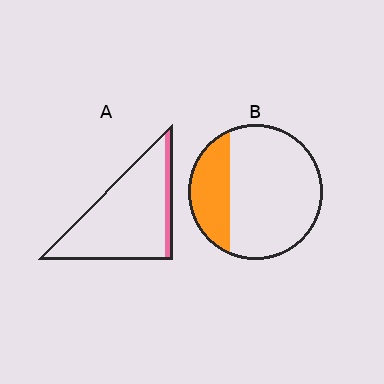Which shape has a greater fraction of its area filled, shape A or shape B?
Shape B.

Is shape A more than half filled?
No.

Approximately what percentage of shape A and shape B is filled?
A is approximately 10% and B is approximately 25%.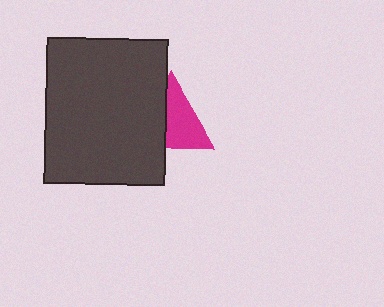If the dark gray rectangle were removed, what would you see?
You would see the complete magenta triangle.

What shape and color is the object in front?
The object in front is a dark gray rectangle.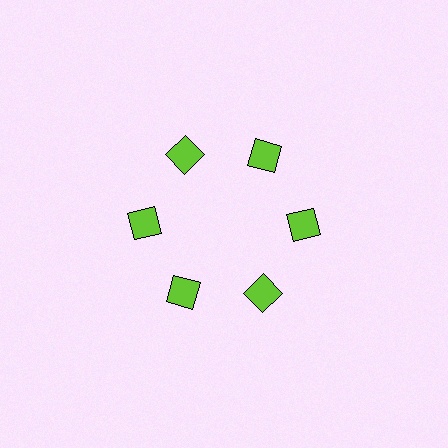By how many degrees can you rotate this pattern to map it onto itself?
The pattern maps onto itself every 60 degrees of rotation.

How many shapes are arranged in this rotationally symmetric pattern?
There are 6 shapes, arranged in 6 groups of 1.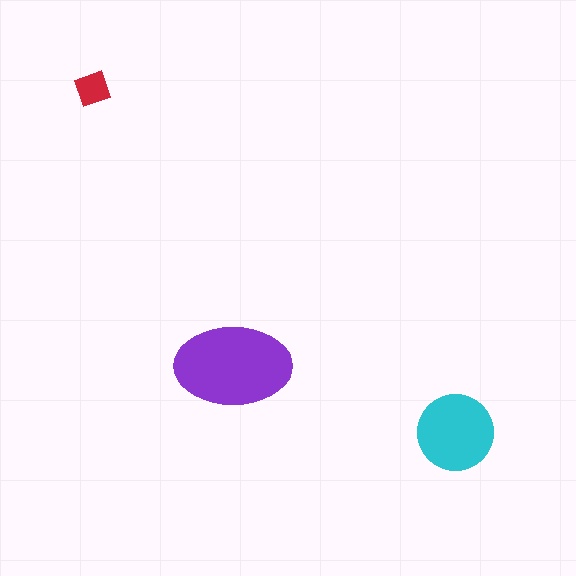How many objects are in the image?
There are 3 objects in the image.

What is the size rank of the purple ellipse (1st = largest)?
1st.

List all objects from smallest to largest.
The red diamond, the cyan circle, the purple ellipse.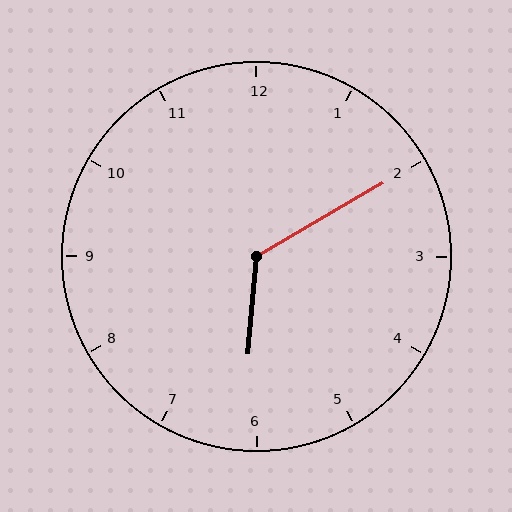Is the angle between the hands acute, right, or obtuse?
It is obtuse.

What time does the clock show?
6:10.